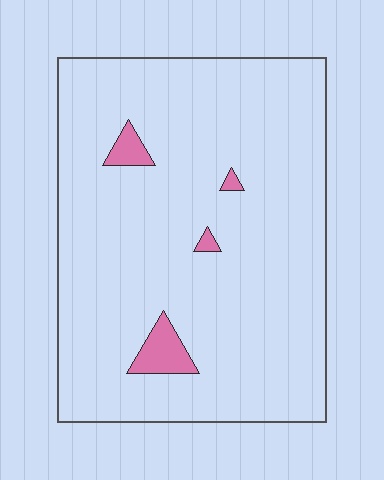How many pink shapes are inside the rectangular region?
4.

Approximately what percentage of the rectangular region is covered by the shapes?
Approximately 5%.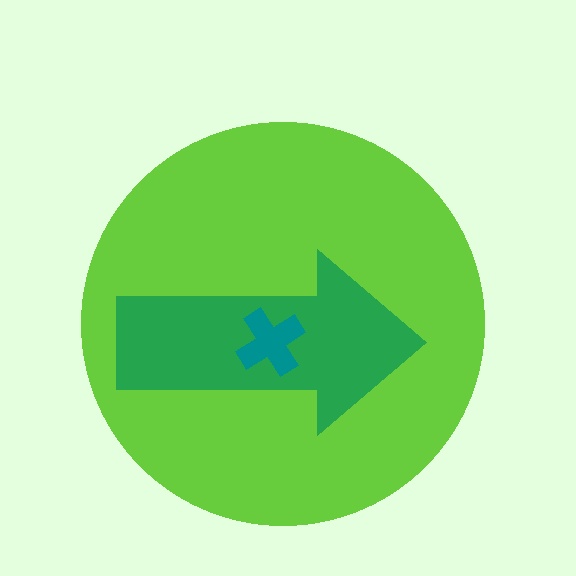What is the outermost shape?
The lime circle.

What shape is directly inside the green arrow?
The teal cross.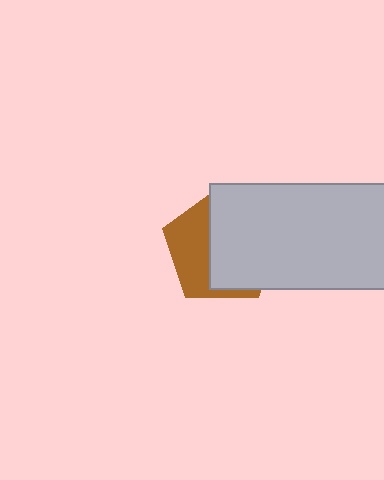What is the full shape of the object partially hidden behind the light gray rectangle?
The partially hidden object is a brown pentagon.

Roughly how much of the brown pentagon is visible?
A small part of it is visible (roughly 40%).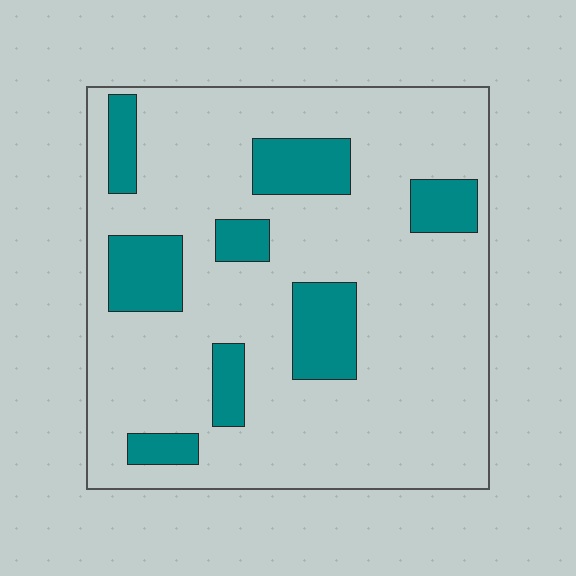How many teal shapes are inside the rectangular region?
8.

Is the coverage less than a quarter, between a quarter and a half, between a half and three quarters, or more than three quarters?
Less than a quarter.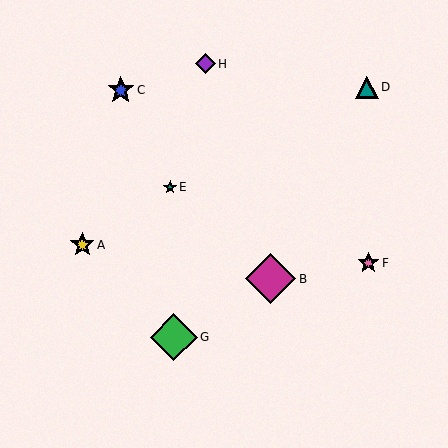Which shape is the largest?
The magenta diamond (labeled B) is the largest.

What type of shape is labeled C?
Shape C is a blue star.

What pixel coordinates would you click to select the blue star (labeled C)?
Click at (121, 90) to select the blue star C.